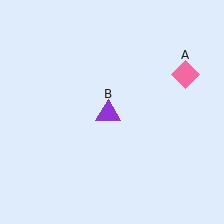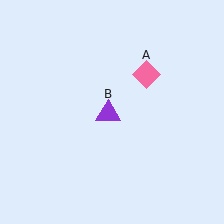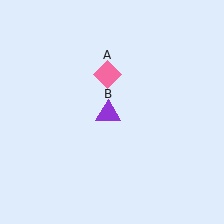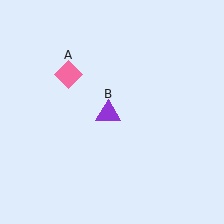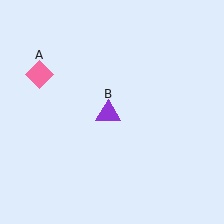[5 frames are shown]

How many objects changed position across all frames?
1 object changed position: pink diamond (object A).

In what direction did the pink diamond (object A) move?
The pink diamond (object A) moved left.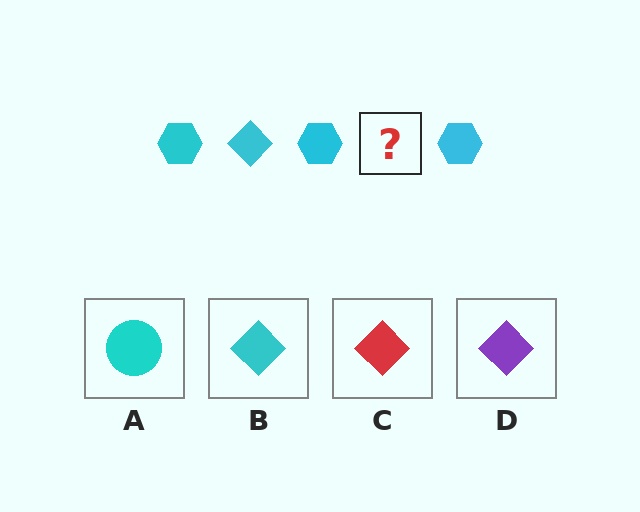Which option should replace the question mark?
Option B.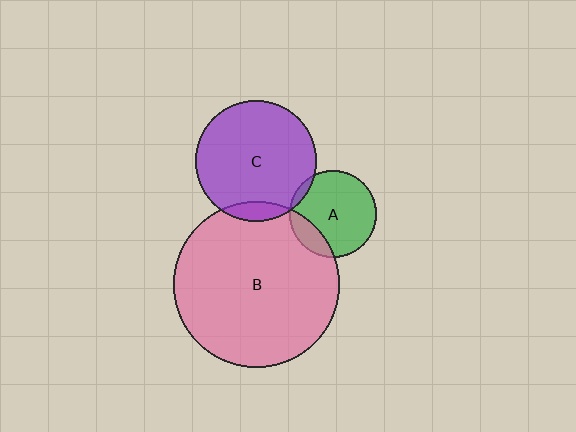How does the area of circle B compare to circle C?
Approximately 1.9 times.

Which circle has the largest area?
Circle B (pink).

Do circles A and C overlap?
Yes.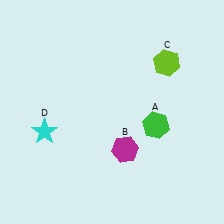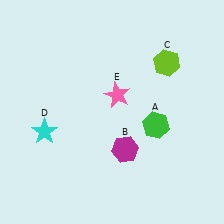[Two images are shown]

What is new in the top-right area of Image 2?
A pink star (E) was added in the top-right area of Image 2.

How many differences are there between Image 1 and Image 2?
There is 1 difference between the two images.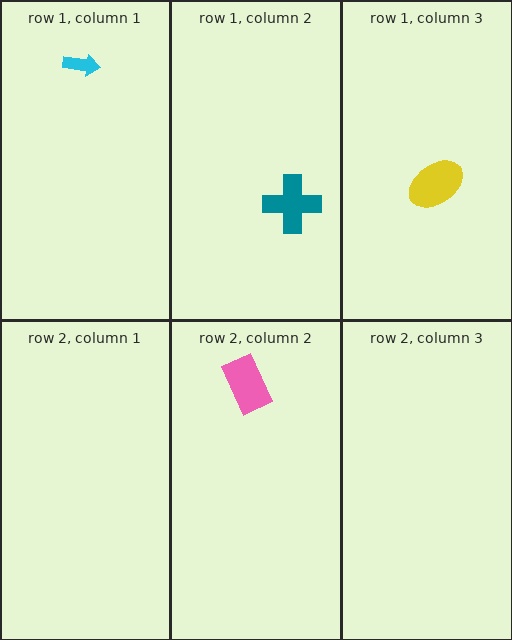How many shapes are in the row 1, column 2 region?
1.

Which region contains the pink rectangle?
The row 2, column 2 region.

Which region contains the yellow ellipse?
The row 1, column 3 region.